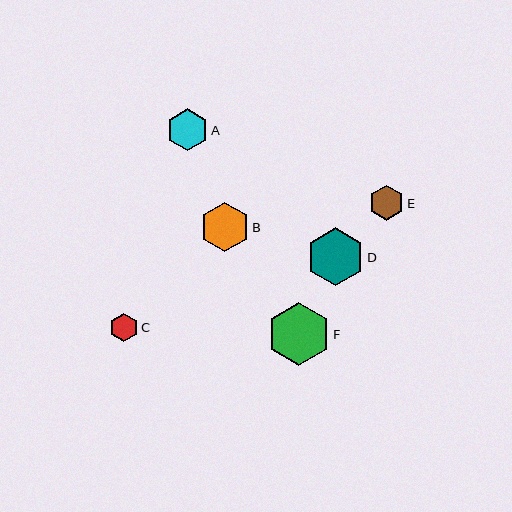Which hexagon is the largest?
Hexagon F is the largest with a size of approximately 63 pixels.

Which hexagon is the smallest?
Hexagon C is the smallest with a size of approximately 29 pixels.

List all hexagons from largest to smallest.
From largest to smallest: F, D, B, A, E, C.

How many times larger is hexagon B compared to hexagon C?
Hexagon B is approximately 1.7 times the size of hexagon C.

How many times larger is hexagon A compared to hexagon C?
Hexagon A is approximately 1.5 times the size of hexagon C.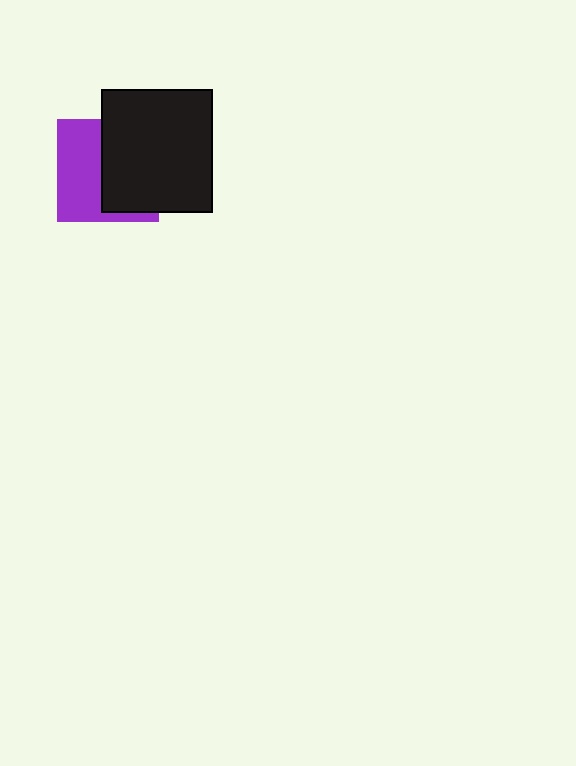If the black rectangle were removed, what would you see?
You would see the complete purple square.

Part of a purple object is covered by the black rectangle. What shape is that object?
It is a square.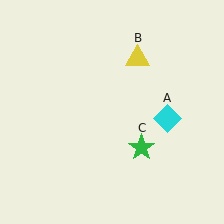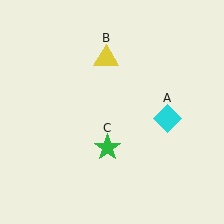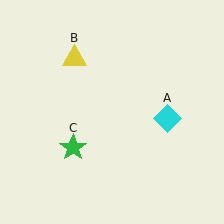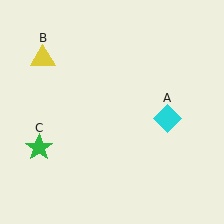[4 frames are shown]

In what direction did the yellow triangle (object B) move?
The yellow triangle (object B) moved left.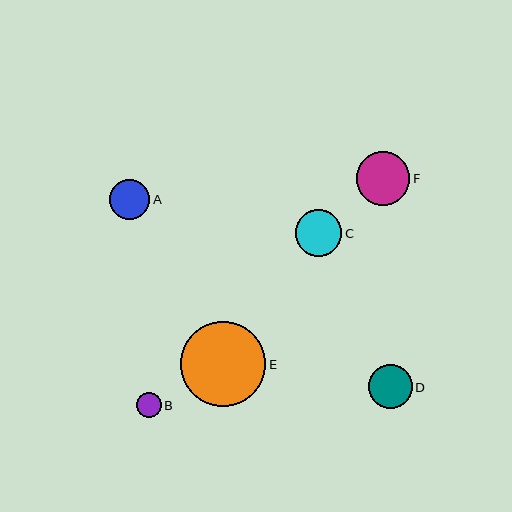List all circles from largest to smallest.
From largest to smallest: E, F, C, D, A, B.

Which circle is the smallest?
Circle B is the smallest with a size of approximately 25 pixels.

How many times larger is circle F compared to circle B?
Circle F is approximately 2.1 times the size of circle B.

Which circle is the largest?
Circle E is the largest with a size of approximately 85 pixels.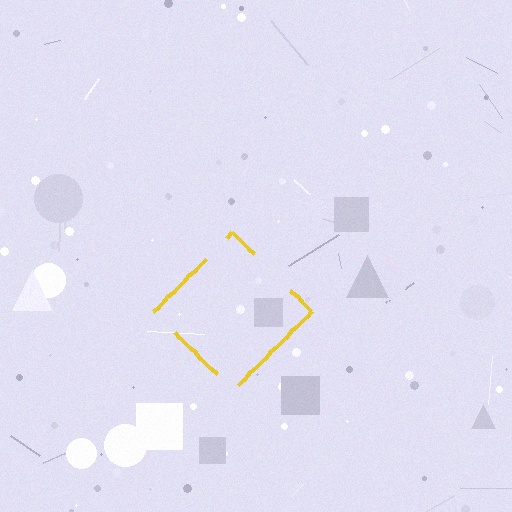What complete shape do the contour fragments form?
The contour fragments form a diamond.